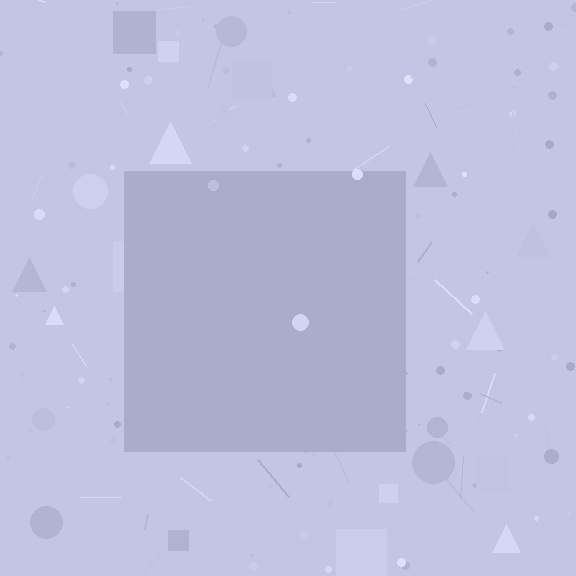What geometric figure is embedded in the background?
A square is embedded in the background.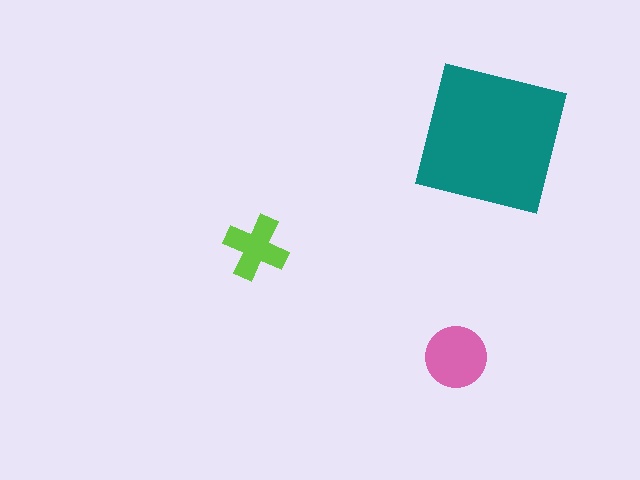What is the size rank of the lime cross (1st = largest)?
3rd.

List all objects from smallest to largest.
The lime cross, the pink circle, the teal square.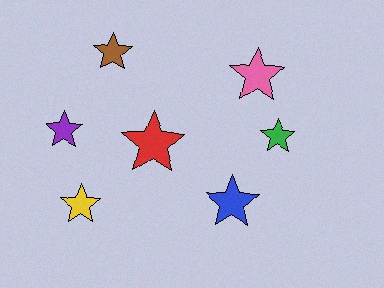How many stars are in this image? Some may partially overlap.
There are 7 stars.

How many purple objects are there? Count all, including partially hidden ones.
There is 1 purple object.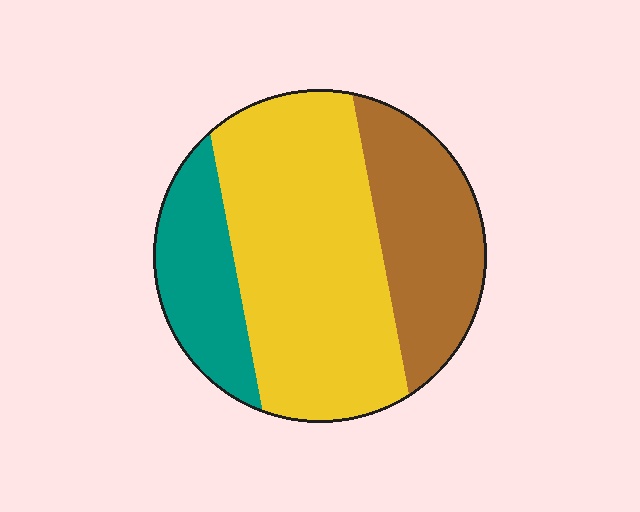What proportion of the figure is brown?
Brown takes up about one quarter (1/4) of the figure.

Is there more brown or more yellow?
Yellow.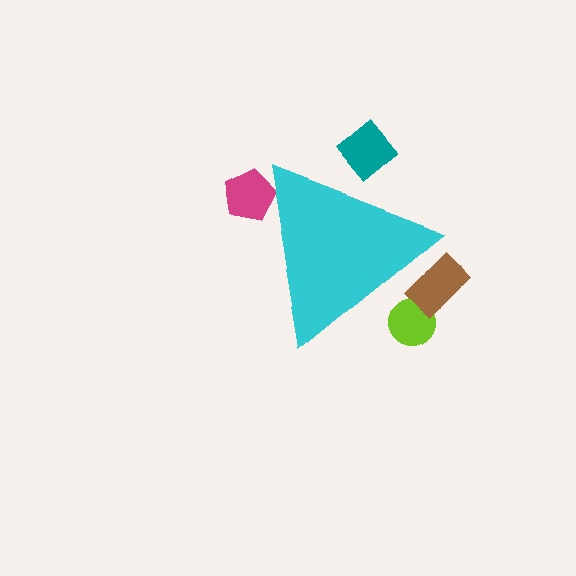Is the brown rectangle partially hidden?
Yes, the brown rectangle is partially hidden behind the cyan triangle.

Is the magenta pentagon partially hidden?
Yes, the magenta pentagon is partially hidden behind the cyan triangle.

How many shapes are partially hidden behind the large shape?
4 shapes are partially hidden.